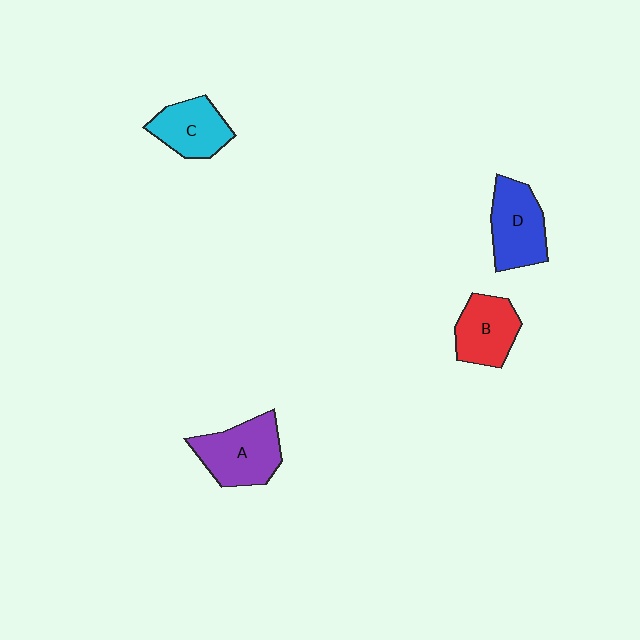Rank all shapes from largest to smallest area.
From largest to smallest: A (purple), D (blue), B (red), C (cyan).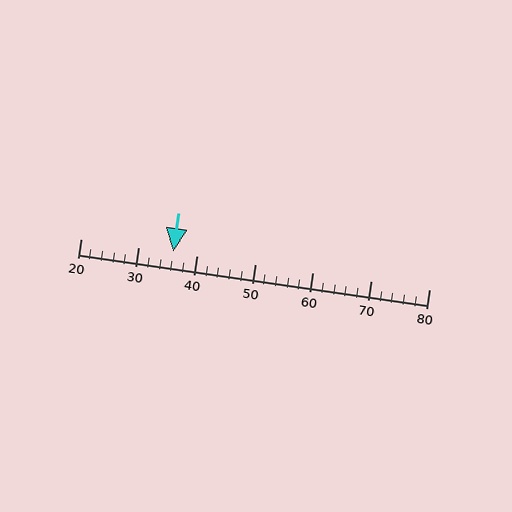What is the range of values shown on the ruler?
The ruler shows values from 20 to 80.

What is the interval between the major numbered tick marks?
The major tick marks are spaced 10 units apart.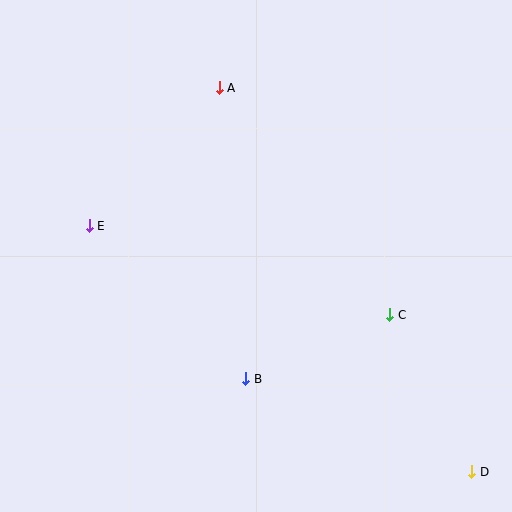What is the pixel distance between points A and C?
The distance between A and C is 284 pixels.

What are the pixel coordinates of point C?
Point C is at (390, 315).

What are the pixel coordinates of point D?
Point D is at (472, 472).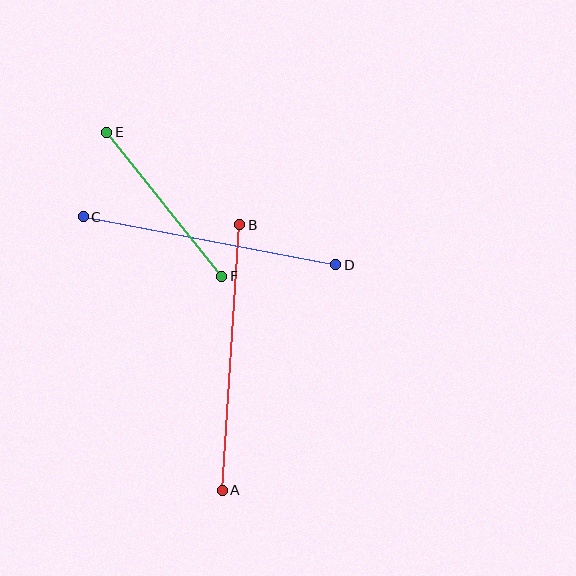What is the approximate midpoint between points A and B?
The midpoint is at approximately (231, 357) pixels.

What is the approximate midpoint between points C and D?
The midpoint is at approximately (209, 241) pixels.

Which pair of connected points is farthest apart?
Points A and B are farthest apart.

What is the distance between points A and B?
The distance is approximately 266 pixels.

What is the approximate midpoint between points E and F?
The midpoint is at approximately (164, 204) pixels.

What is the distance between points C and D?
The distance is approximately 257 pixels.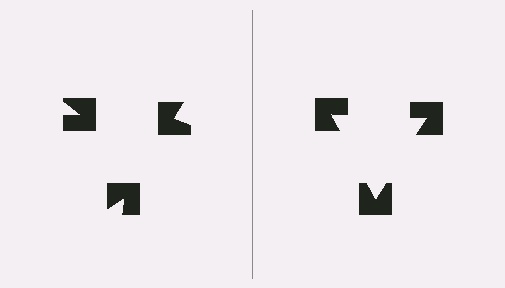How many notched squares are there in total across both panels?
6 — 3 on each side.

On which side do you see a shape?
An illusory triangle appears on the right side. On the left side the wedge cuts are rotated, so no coherent shape forms.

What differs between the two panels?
The notched squares are positioned identically on both sides; only the wedge orientations differ. On the right they align to a triangle; on the left they are misaligned.